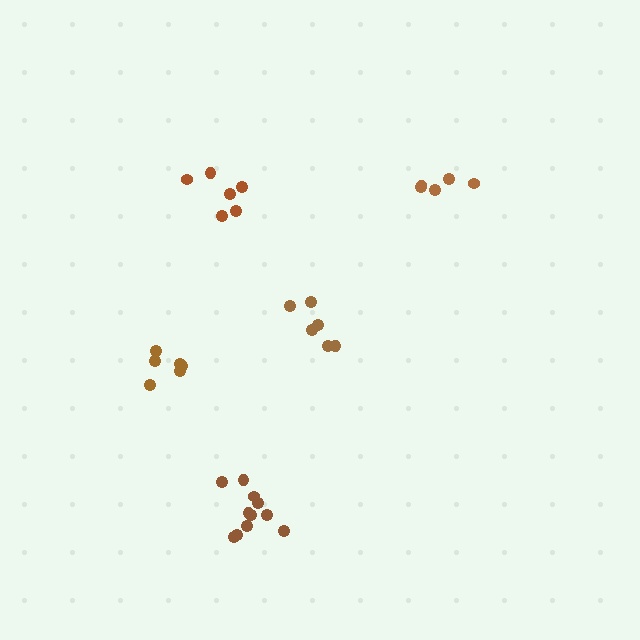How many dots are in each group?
Group 1: 6 dots, Group 2: 11 dots, Group 3: 5 dots, Group 4: 6 dots, Group 5: 6 dots (34 total).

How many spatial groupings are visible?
There are 5 spatial groupings.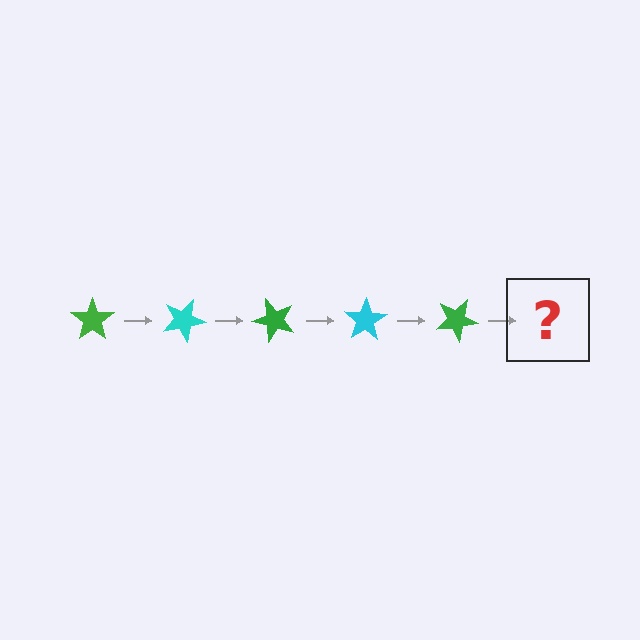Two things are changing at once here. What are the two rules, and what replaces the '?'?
The two rules are that it rotates 25 degrees each step and the color cycles through green and cyan. The '?' should be a cyan star, rotated 125 degrees from the start.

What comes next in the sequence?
The next element should be a cyan star, rotated 125 degrees from the start.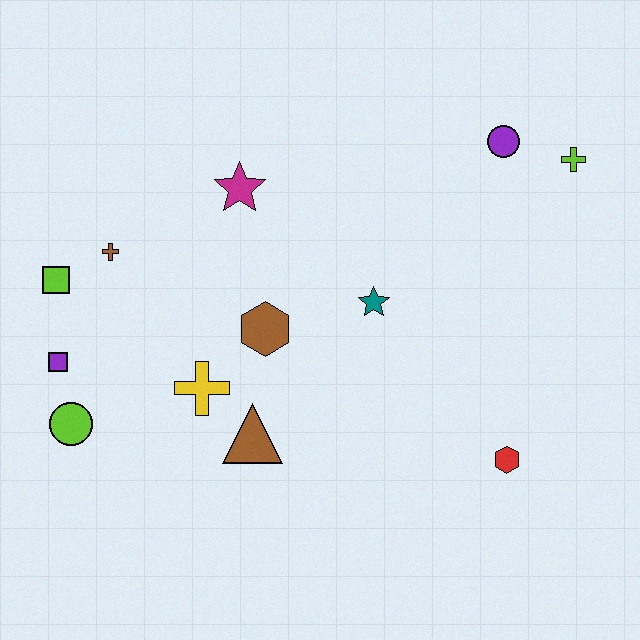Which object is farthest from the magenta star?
The red hexagon is farthest from the magenta star.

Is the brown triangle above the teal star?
No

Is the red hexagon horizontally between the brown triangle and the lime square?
No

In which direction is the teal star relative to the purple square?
The teal star is to the right of the purple square.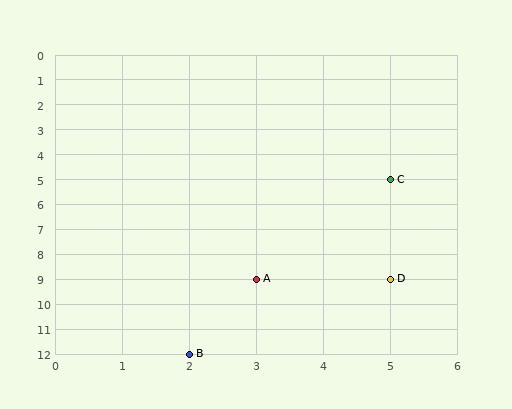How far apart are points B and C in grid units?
Points B and C are 3 columns and 7 rows apart (about 7.6 grid units diagonally).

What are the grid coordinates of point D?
Point D is at grid coordinates (5, 9).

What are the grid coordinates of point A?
Point A is at grid coordinates (3, 9).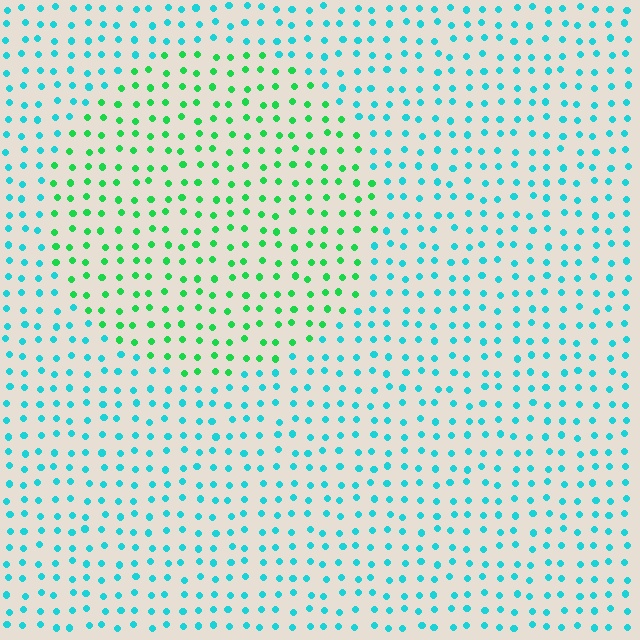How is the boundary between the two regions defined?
The boundary is defined purely by a slight shift in hue (about 47 degrees). Spacing, size, and orientation are identical on both sides.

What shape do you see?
I see a circle.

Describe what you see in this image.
The image is filled with small cyan elements in a uniform arrangement. A circle-shaped region is visible where the elements are tinted to a slightly different hue, forming a subtle color boundary.